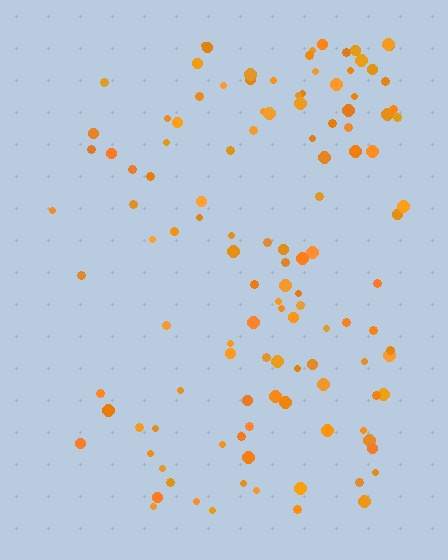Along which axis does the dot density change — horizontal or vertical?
Horizontal.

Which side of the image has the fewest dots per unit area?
The left.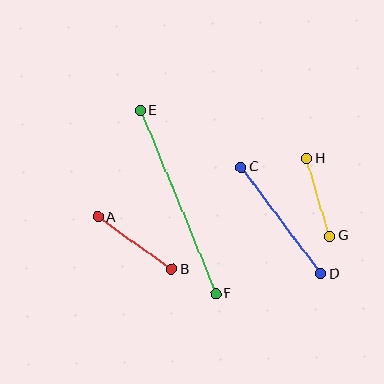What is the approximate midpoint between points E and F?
The midpoint is at approximately (178, 202) pixels.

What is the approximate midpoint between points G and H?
The midpoint is at approximately (318, 197) pixels.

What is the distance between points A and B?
The distance is approximately 90 pixels.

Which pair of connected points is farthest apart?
Points E and F are farthest apart.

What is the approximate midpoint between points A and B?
The midpoint is at approximately (135, 243) pixels.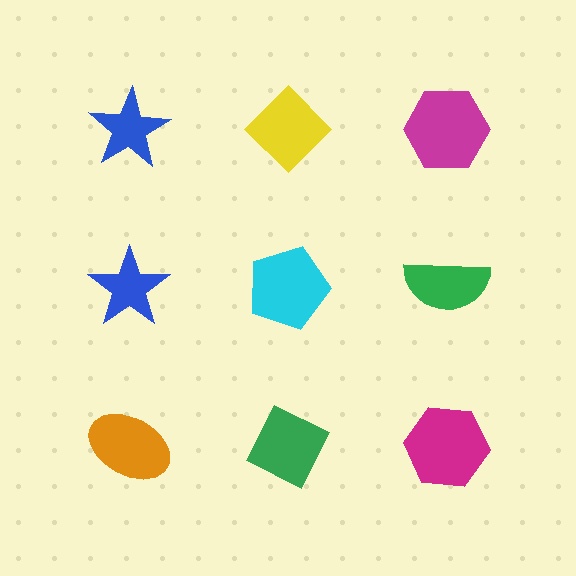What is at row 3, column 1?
An orange ellipse.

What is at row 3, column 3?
A magenta hexagon.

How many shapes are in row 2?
3 shapes.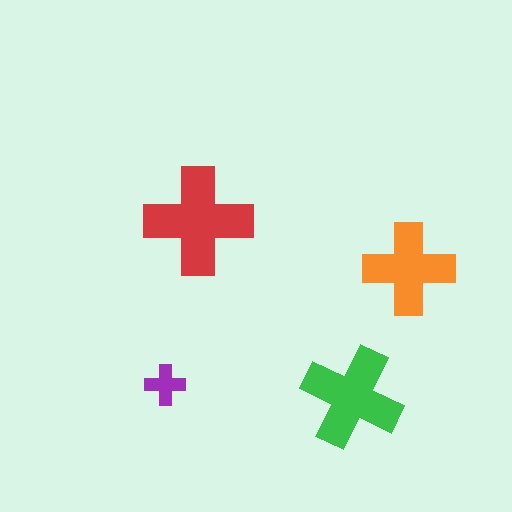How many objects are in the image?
There are 4 objects in the image.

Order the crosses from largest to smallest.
the red one, the green one, the orange one, the purple one.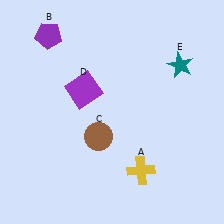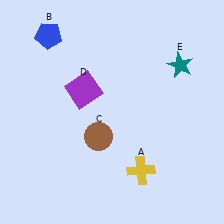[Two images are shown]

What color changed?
The pentagon (B) changed from purple in Image 1 to blue in Image 2.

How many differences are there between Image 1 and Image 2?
There is 1 difference between the two images.